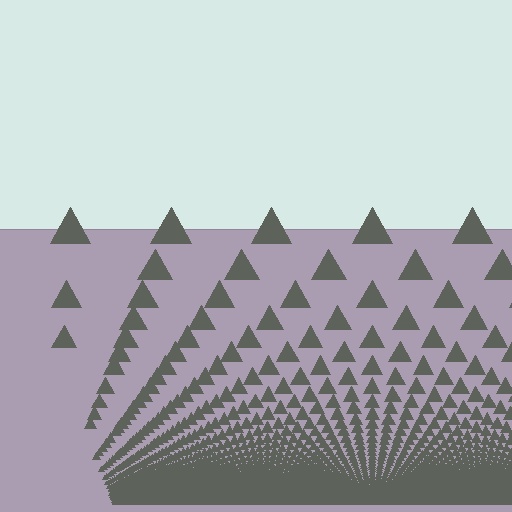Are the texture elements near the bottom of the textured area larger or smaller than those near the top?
Smaller. The gradient is inverted — elements near the bottom are smaller and denser.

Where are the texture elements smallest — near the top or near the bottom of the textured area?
Near the bottom.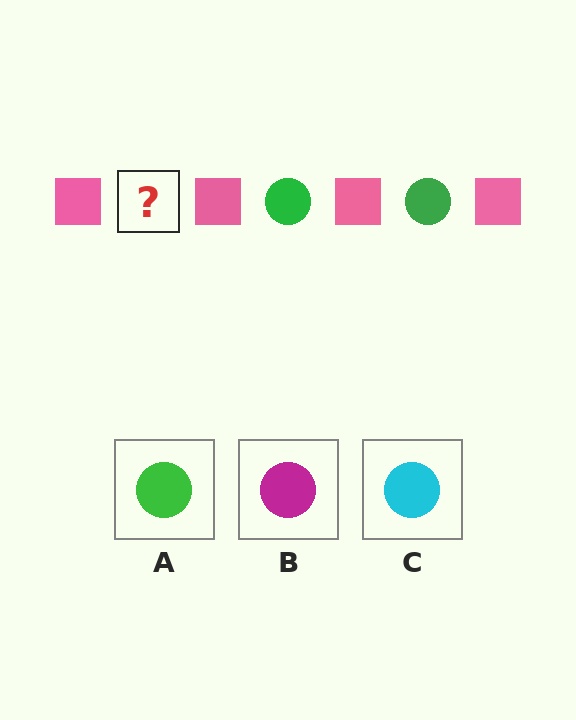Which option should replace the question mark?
Option A.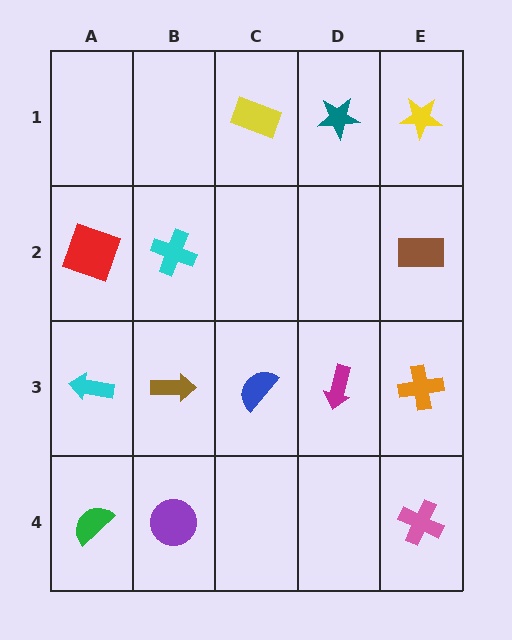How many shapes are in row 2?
3 shapes.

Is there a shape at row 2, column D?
No, that cell is empty.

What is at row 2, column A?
A red square.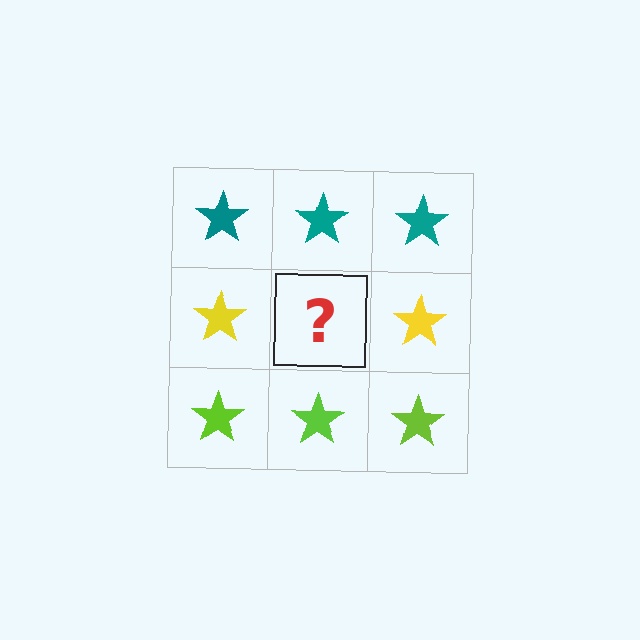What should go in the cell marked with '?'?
The missing cell should contain a yellow star.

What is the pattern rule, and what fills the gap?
The rule is that each row has a consistent color. The gap should be filled with a yellow star.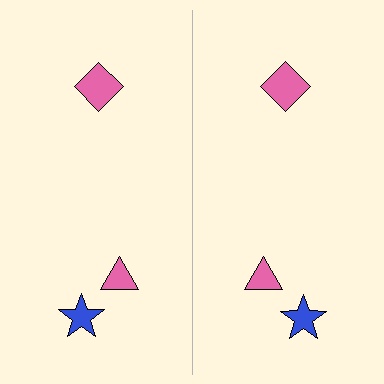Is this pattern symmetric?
Yes, this pattern has bilateral (reflection) symmetry.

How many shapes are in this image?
There are 6 shapes in this image.